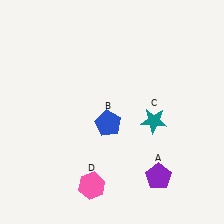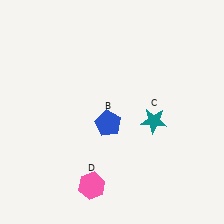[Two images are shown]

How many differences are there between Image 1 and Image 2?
There is 1 difference between the two images.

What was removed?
The purple pentagon (A) was removed in Image 2.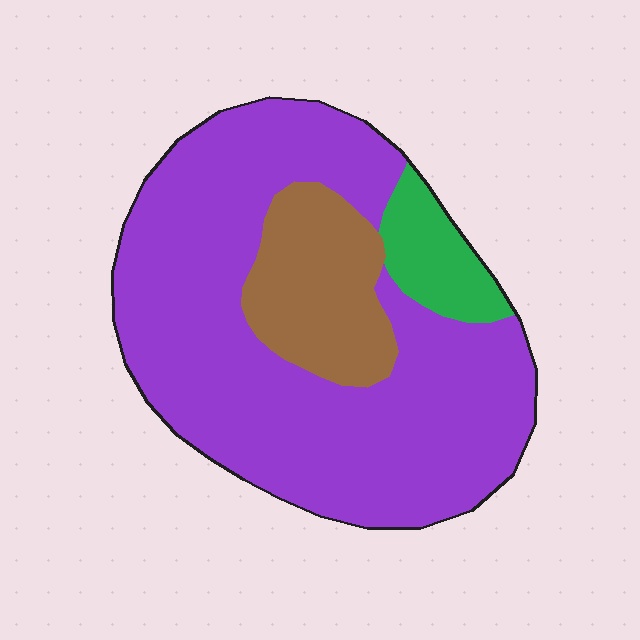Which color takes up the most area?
Purple, at roughly 75%.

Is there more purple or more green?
Purple.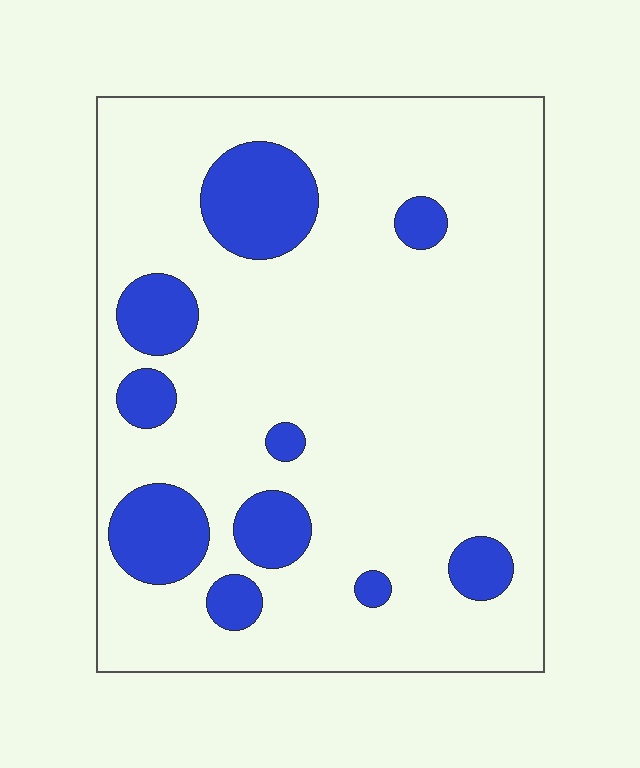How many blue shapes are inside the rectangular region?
10.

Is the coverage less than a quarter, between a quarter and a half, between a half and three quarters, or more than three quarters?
Less than a quarter.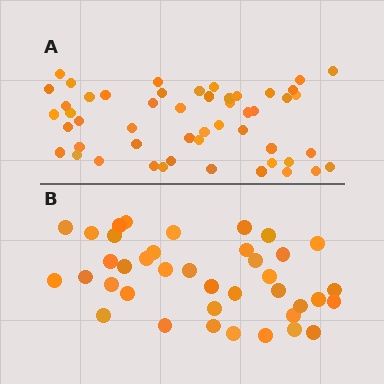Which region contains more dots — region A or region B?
Region A (the top region) has more dots.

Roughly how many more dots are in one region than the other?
Region A has roughly 12 or so more dots than region B.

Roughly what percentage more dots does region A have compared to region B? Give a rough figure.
About 30% more.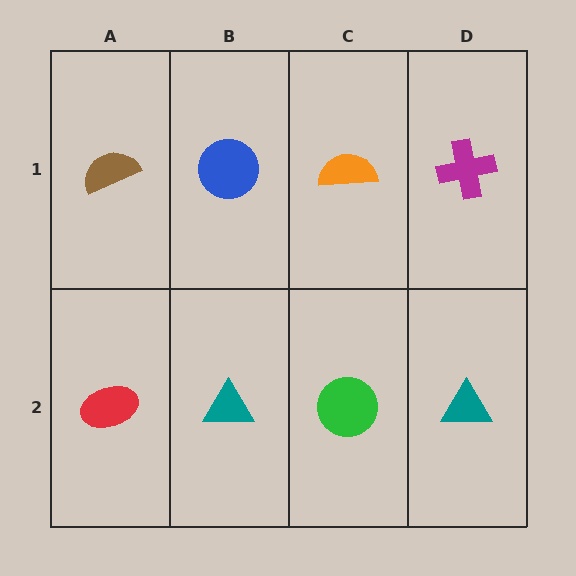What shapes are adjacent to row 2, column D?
A magenta cross (row 1, column D), a green circle (row 2, column C).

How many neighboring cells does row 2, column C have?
3.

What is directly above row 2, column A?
A brown semicircle.